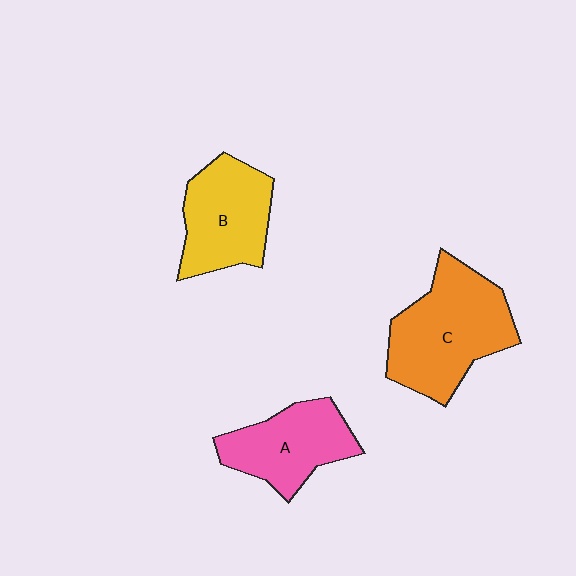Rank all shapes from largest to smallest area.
From largest to smallest: C (orange), B (yellow), A (pink).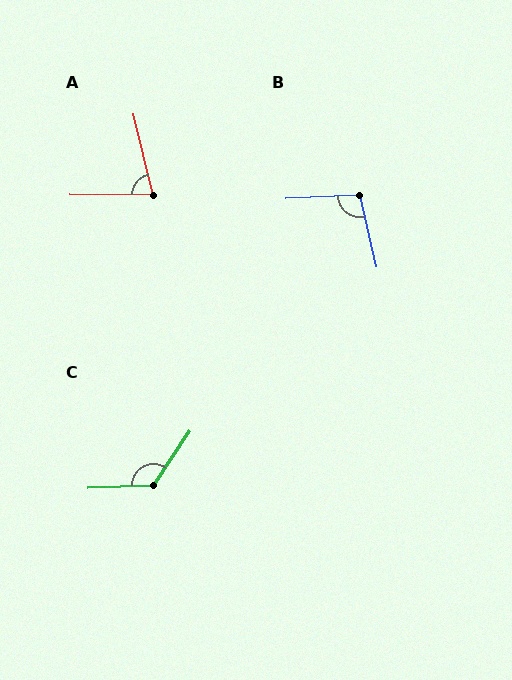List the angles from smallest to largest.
A (77°), B (101°), C (126°).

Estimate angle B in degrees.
Approximately 101 degrees.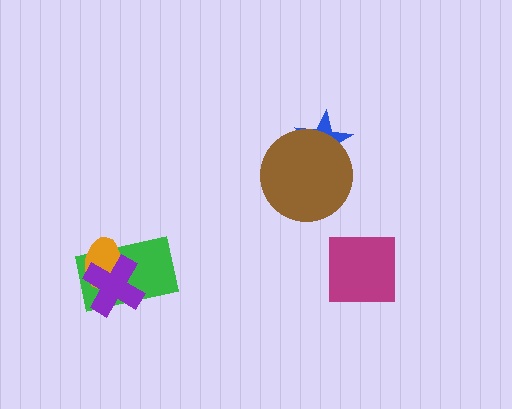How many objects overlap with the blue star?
1 object overlaps with the blue star.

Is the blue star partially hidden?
Yes, it is partially covered by another shape.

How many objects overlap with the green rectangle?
2 objects overlap with the green rectangle.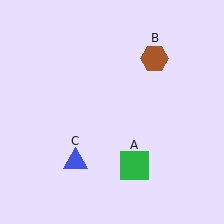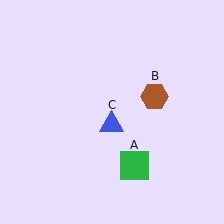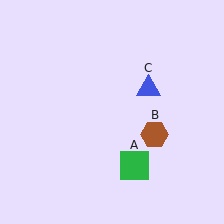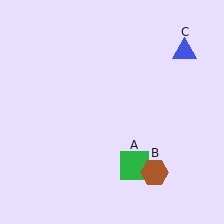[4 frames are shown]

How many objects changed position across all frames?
2 objects changed position: brown hexagon (object B), blue triangle (object C).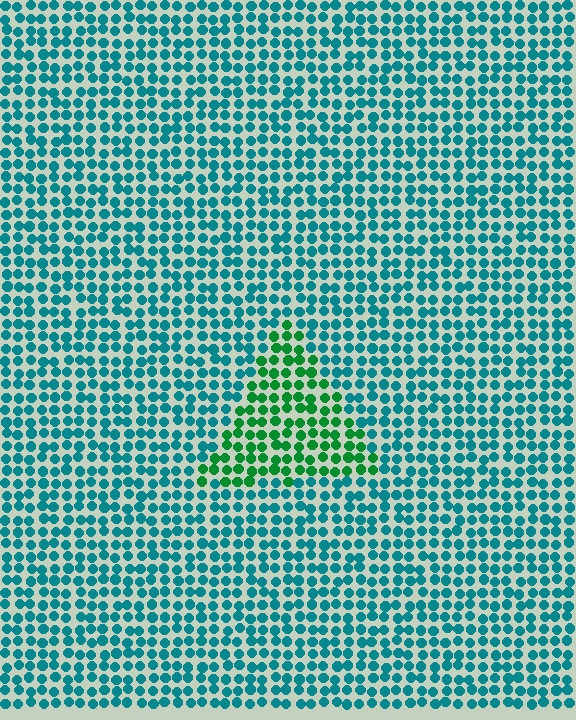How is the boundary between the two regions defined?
The boundary is defined purely by a slight shift in hue (about 46 degrees). Spacing, size, and orientation are identical on both sides.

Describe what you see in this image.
The image is filled with small teal elements in a uniform arrangement. A triangle-shaped region is visible where the elements are tinted to a slightly different hue, forming a subtle color boundary.